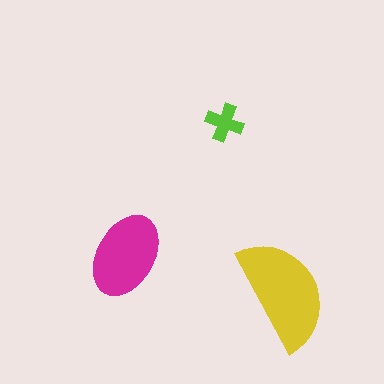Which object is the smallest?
The lime cross.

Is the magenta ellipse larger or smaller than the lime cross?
Larger.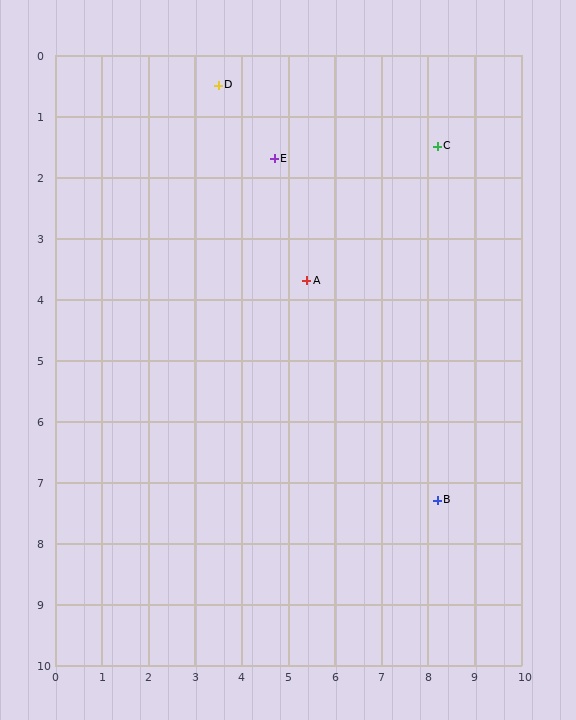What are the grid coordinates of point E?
Point E is at approximately (4.7, 1.7).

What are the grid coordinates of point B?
Point B is at approximately (8.2, 7.3).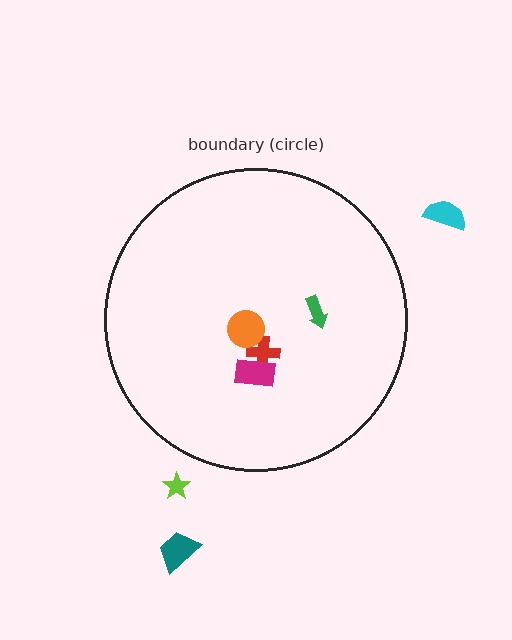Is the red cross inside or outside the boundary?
Inside.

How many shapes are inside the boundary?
4 inside, 3 outside.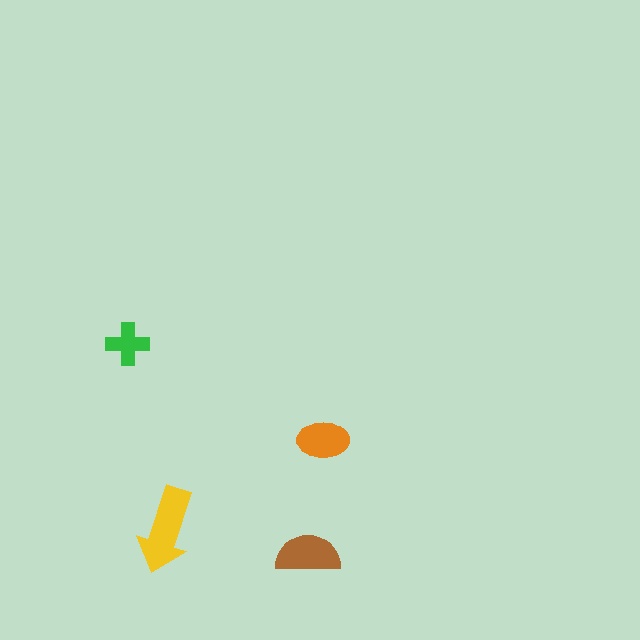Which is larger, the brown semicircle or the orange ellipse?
The brown semicircle.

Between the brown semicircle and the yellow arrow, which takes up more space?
The yellow arrow.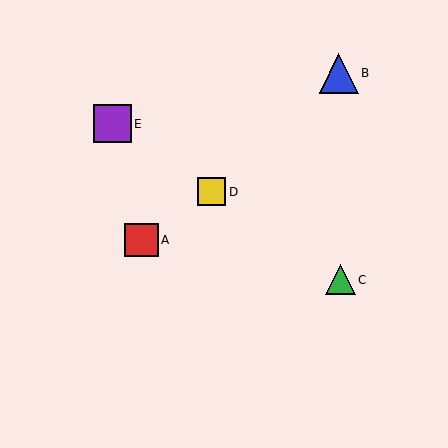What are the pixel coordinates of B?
Object B is at (339, 73).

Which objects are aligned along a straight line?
Objects C, D, E are aligned along a straight line.